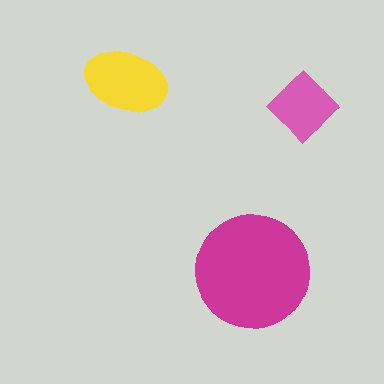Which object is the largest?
The magenta circle.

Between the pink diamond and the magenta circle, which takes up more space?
The magenta circle.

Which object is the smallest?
The pink diamond.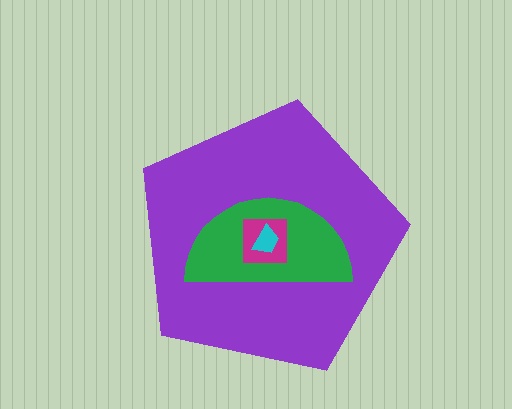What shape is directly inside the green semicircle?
The magenta square.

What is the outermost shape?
The purple pentagon.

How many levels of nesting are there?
4.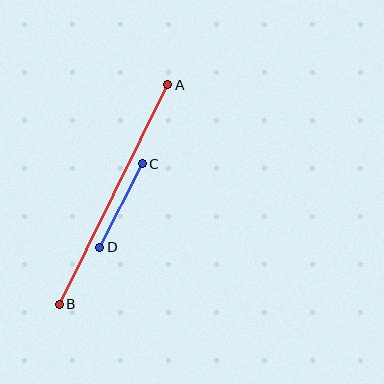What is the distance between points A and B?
The distance is approximately 245 pixels.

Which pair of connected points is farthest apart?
Points A and B are farthest apart.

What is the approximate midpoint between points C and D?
The midpoint is at approximately (121, 205) pixels.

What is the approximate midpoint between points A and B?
The midpoint is at approximately (113, 194) pixels.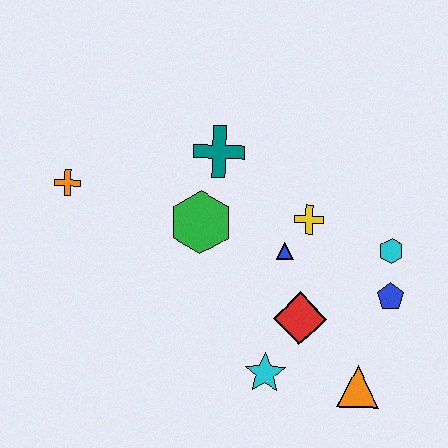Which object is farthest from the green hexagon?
The orange triangle is farthest from the green hexagon.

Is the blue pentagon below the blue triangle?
Yes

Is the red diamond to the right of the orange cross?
Yes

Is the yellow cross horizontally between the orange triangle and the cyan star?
Yes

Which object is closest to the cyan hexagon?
The blue pentagon is closest to the cyan hexagon.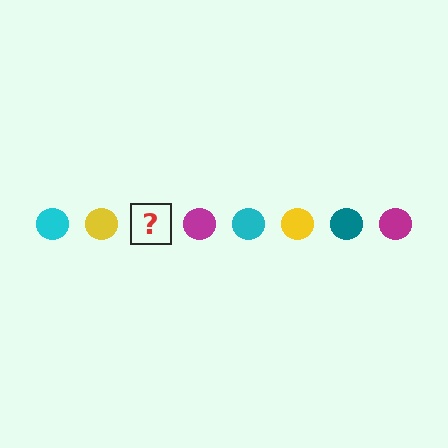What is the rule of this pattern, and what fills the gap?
The rule is that the pattern cycles through cyan, yellow, teal, magenta circles. The gap should be filled with a teal circle.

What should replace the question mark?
The question mark should be replaced with a teal circle.